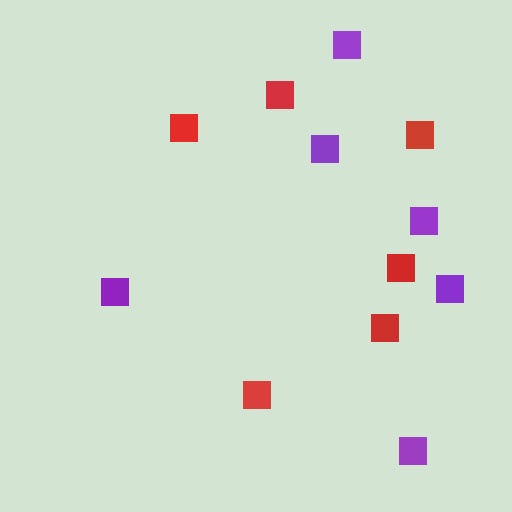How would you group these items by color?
There are 2 groups: one group of red squares (6) and one group of purple squares (6).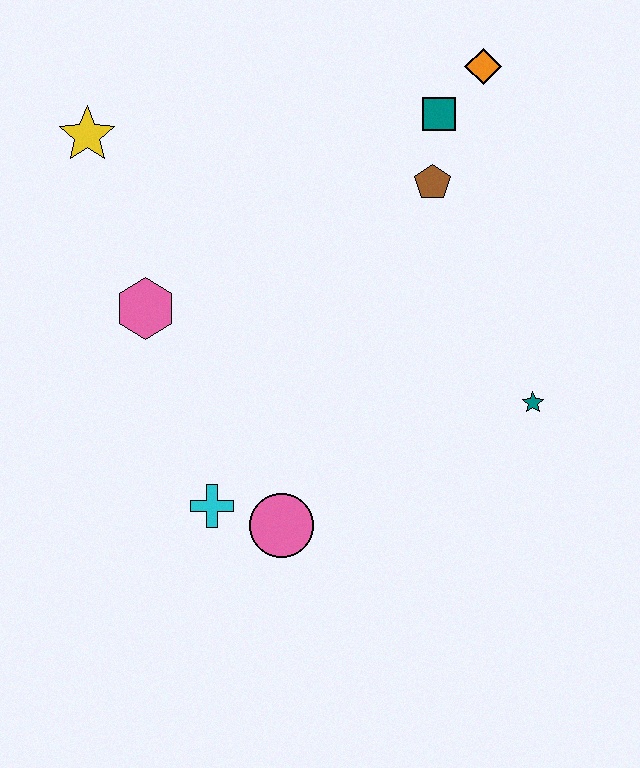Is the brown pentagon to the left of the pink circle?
No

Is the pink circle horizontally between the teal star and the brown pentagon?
No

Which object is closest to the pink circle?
The cyan cross is closest to the pink circle.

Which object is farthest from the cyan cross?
The orange diamond is farthest from the cyan cross.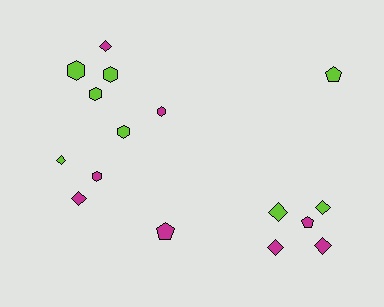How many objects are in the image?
There are 16 objects.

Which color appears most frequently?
Magenta, with 8 objects.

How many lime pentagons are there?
There is 1 lime pentagon.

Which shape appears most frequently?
Diamond, with 7 objects.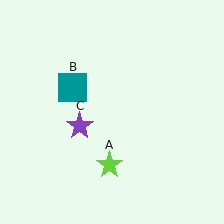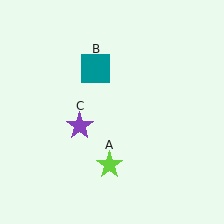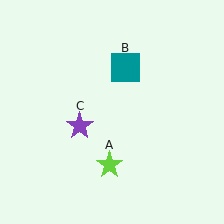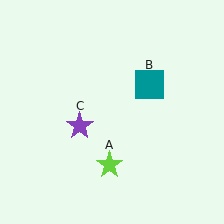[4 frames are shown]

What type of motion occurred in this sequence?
The teal square (object B) rotated clockwise around the center of the scene.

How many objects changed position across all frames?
1 object changed position: teal square (object B).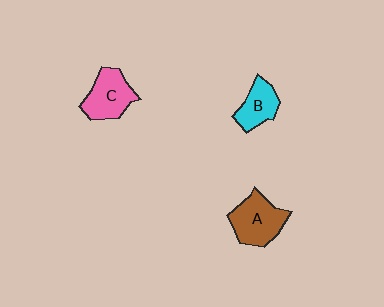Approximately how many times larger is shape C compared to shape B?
Approximately 1.3 times.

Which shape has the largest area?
Shape A (brown).